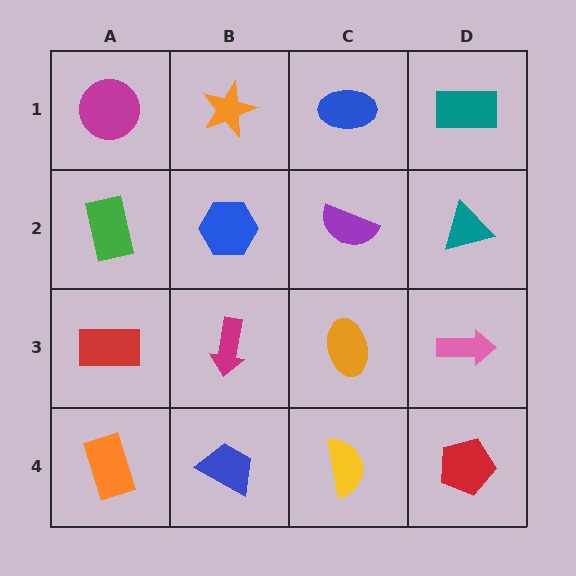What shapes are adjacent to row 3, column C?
A purple semicircle (row 2, column C), a yellow semicircle (row 4, column C), a magenta arrow (row 3, column B), a pink arrow (row 3, column D).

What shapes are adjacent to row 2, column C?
A blue ellipse (row 1, column C), an orange ellipse (row 3, column C), a blue hexagon (row 2, column B), a teal triangle (row 2, column D).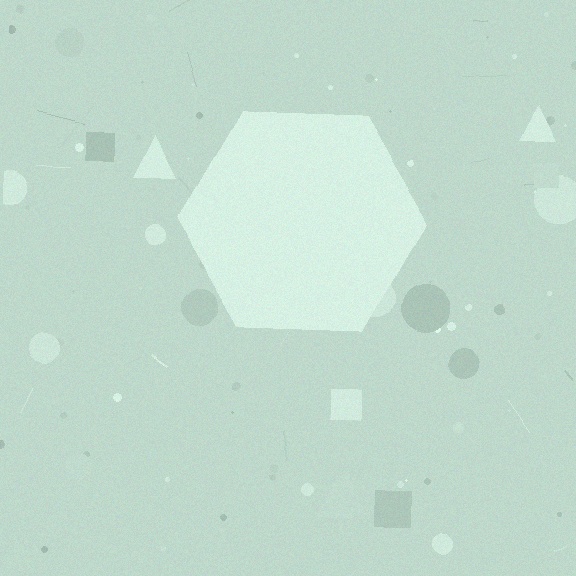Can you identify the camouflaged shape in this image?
The camouflaged shape is a hexagon.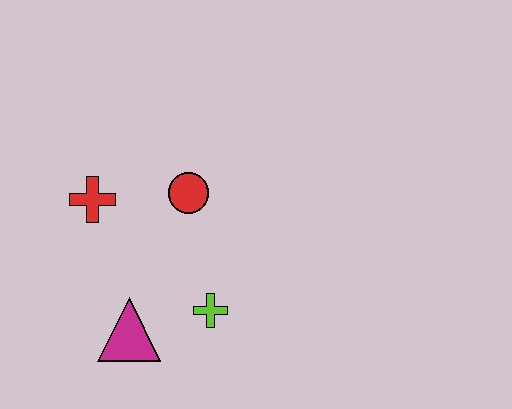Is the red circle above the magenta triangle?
Yes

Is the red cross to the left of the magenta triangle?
Yes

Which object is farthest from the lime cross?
The red cross is farthest from the lime cross.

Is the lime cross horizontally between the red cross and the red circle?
No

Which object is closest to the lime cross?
The magenta triangle is closest to the lime cross.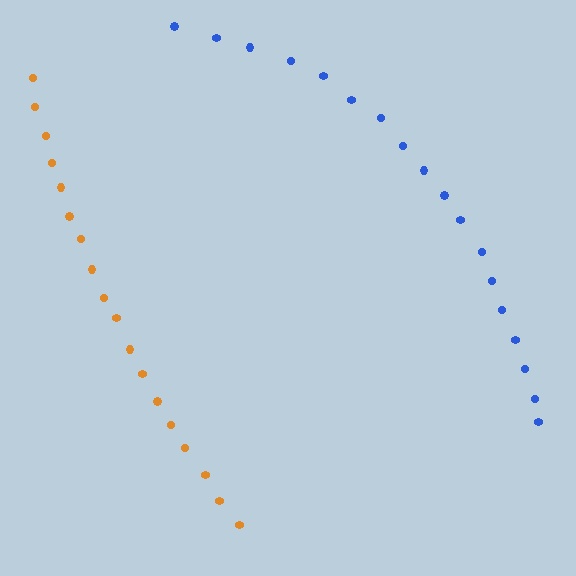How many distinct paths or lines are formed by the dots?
There are 2 distinct paths.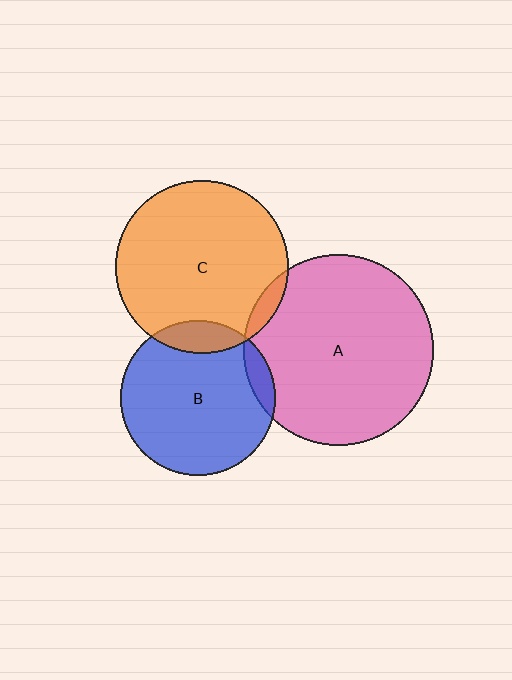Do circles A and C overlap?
Yes.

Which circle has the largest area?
Circle A (pink).